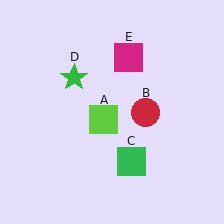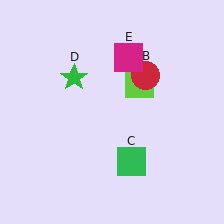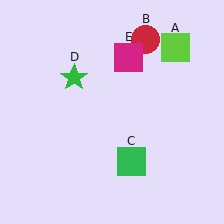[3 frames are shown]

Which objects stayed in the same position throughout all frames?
Green square (object C) and green star (object D) and magenta square (object E) remained stationary.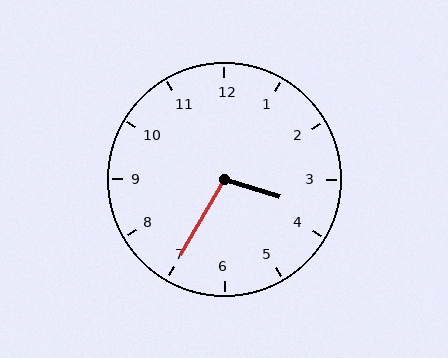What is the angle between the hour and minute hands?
Approximately 102 degrees.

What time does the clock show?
3:35.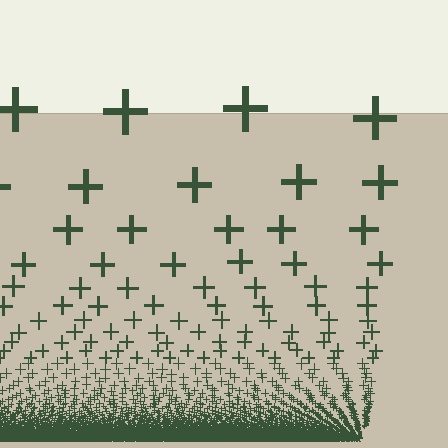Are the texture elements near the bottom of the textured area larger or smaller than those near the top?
Smaller. The gradient is inverted — elements near the bottom are smaller and denser.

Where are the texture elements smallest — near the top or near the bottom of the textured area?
Near the bottom.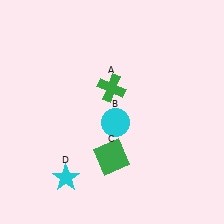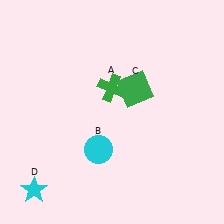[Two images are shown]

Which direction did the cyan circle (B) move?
The cyan circle (B) moved down.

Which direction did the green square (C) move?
The green square (C) moved up.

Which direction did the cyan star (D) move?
The cyan star (D) moved left.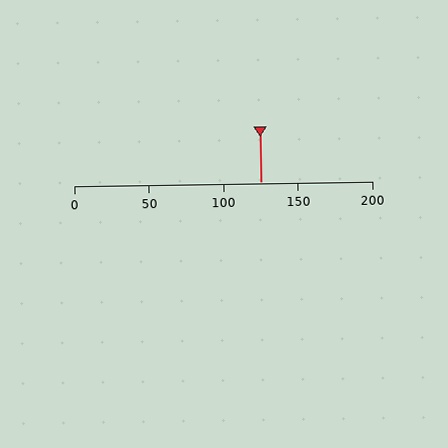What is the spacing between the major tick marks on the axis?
The major ticks are spaced 50 apart.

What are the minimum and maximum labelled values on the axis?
The axis runs from 0 to 200.